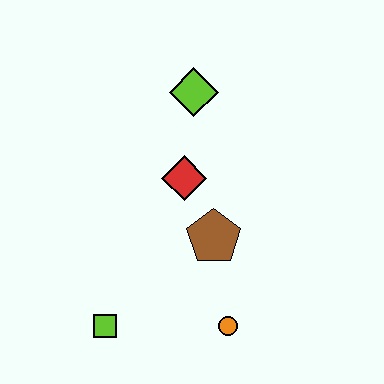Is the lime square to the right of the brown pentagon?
No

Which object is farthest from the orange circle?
The lime diamond is farthest from the orange circle.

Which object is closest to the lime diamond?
The red diamond is closest to the lime diamond.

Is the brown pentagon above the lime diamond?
No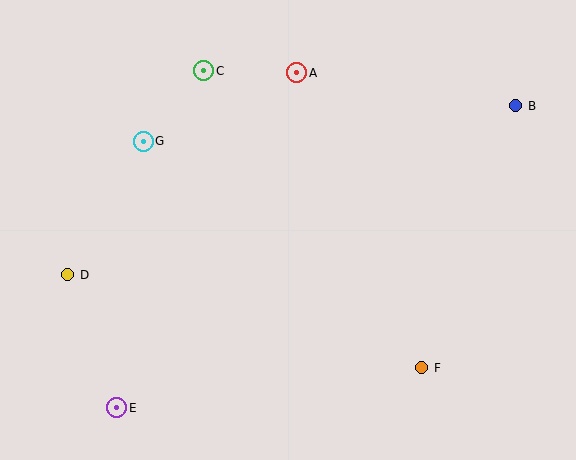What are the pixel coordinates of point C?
Point C is at (204, 71).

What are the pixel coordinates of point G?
Point G is at (143, 141).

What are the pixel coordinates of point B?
Point B is at (516, 106).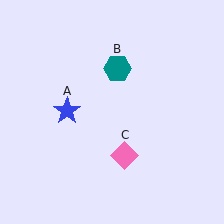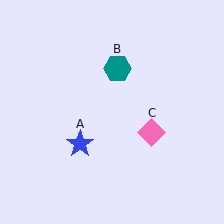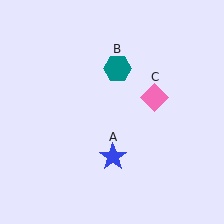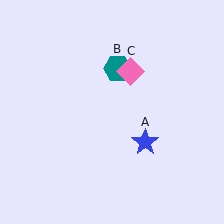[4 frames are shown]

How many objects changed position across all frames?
2 objects changed position: blue star (object A), pink diamond (object C).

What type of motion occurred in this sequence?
The blue star (object A), pink diamond (object C) rotated counterclockwise around the center of the scene.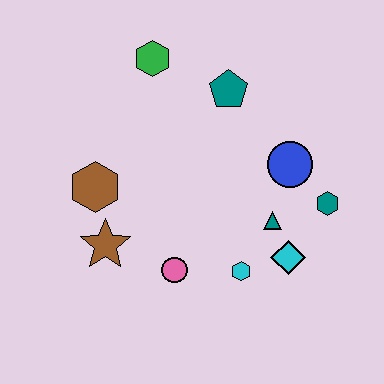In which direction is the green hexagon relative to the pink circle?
The green hexagon is above the pink circle.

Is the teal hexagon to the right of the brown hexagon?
Yes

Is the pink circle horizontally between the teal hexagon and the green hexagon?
Yes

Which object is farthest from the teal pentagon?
The brown star is farthest from the teal pentagon.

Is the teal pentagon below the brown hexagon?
No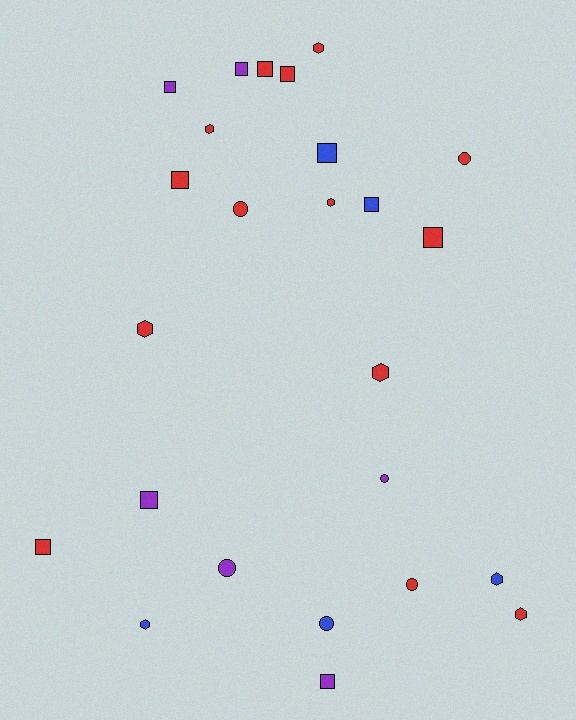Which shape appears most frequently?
Square, with 11 objects.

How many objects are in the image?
There are 25 objects.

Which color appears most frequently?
Red, with 14 objects.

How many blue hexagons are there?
There are 2 blue hexagons.